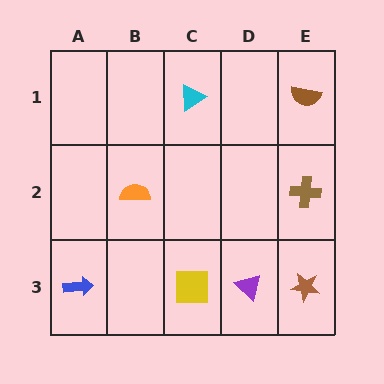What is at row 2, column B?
An orange semicircle.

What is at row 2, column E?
A brown cross.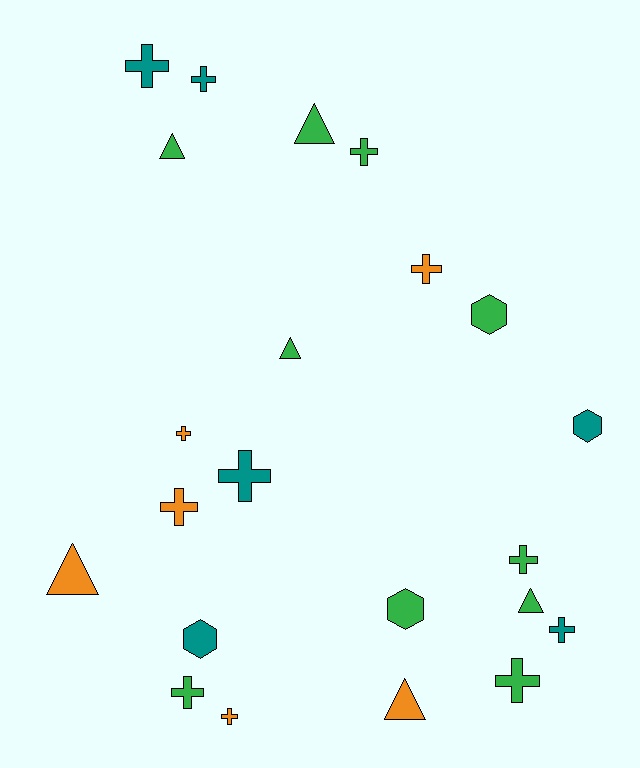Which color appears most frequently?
Green, with 10 objects.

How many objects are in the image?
There are 22 objects.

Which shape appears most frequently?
Cross, with 12 objects.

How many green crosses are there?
There are 4 green crosses.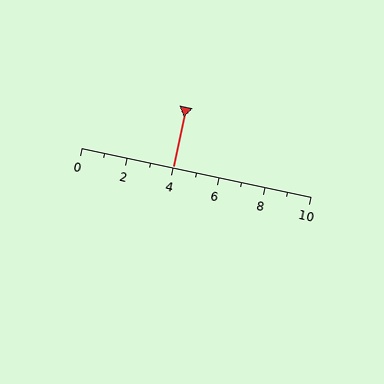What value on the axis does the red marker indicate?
The marker indicates approximately 4.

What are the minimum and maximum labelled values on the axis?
The axis runs from 0 to 10.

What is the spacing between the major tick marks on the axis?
The major ticks are spaced 2 apart.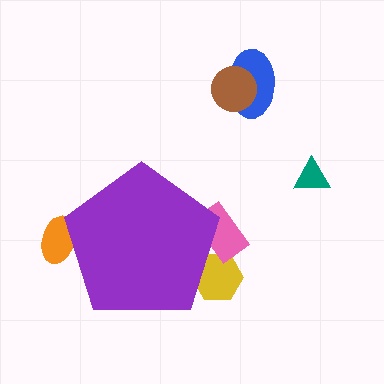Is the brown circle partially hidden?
No, the brown circle is fully visible.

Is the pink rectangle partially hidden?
Yes, the pink rectangle is partially hidden behind the purple pentagon.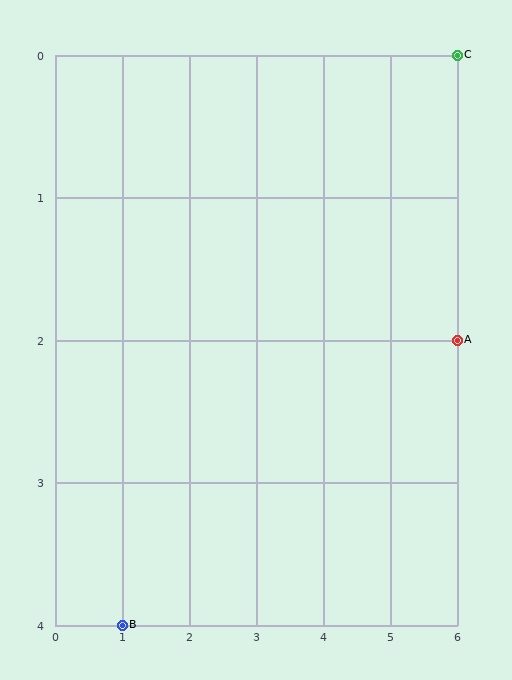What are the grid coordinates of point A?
Point A is at grid coordinates (6, 2).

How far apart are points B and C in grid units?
Points B and C are 5 columns and 4 rows apart (about 6.4 grid units diagonally).